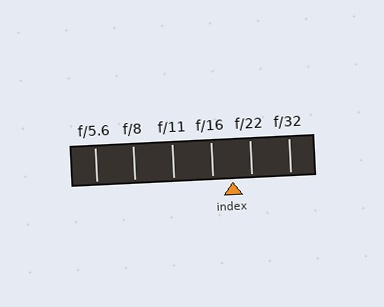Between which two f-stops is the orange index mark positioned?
The index mark is between f/16 and f/22.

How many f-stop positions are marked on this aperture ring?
There are 6 f-stop positions marked.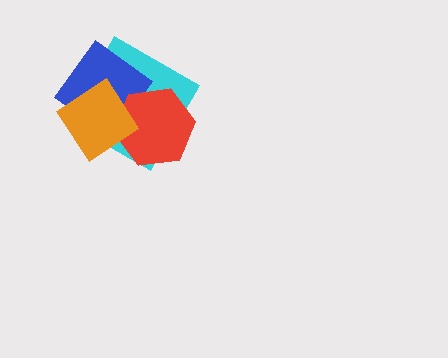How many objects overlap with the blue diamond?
3 objects overlap with the blue diamond.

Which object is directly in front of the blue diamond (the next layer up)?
The red hexagon is directly in front of the blue diamond.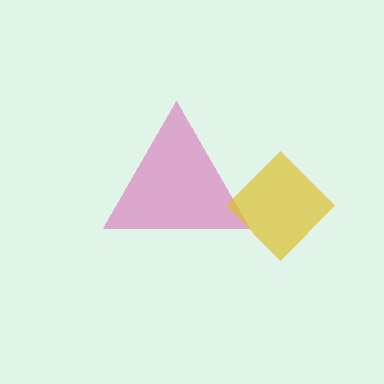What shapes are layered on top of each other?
The layered shapes are: a pink triangle, a yellow diamond.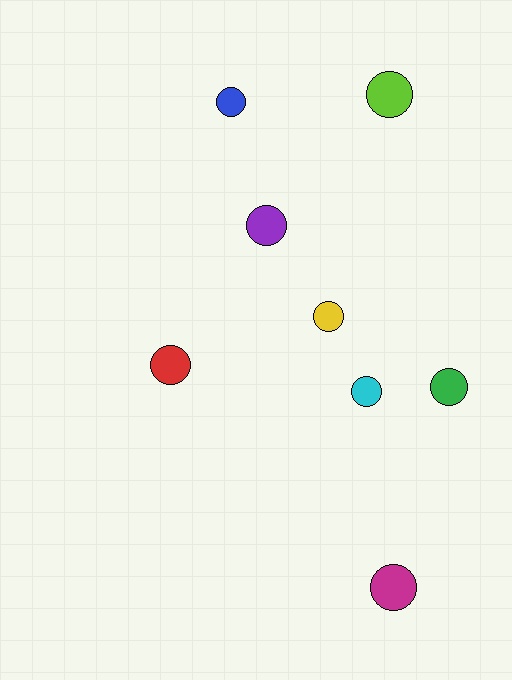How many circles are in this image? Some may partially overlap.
There are 8 circles.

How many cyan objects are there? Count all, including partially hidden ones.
There is 1 cyan object.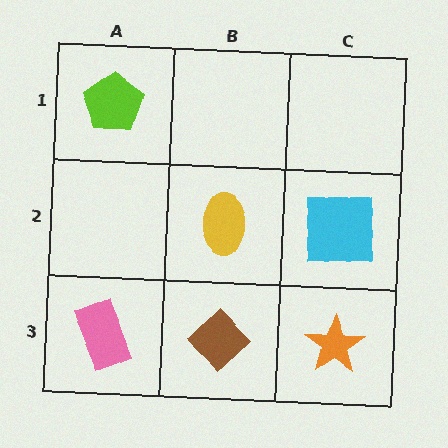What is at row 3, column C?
An orange star.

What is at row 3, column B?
A brown diamond.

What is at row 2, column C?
A cyan square.